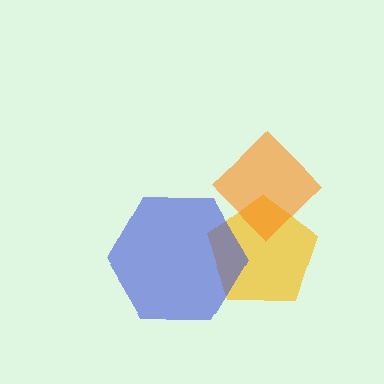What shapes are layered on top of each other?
The layered shapes are: a yellow pentagon, a blue hexagon, an orange diamond.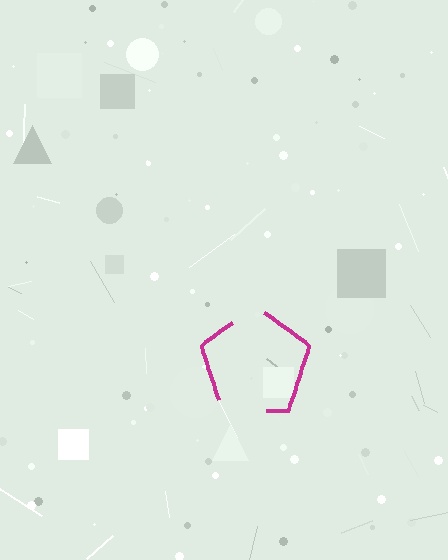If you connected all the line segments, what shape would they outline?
They would outline a pentagon.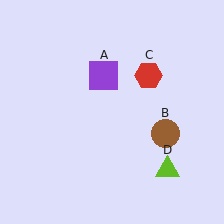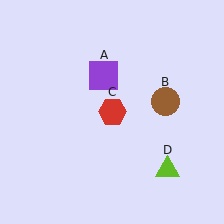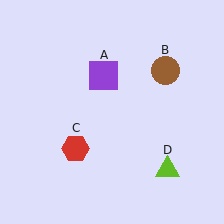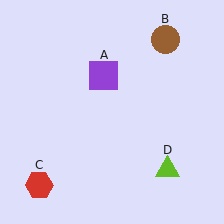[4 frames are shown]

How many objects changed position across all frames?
2 objects changed position: brown circle (object B), red hexagon (object C).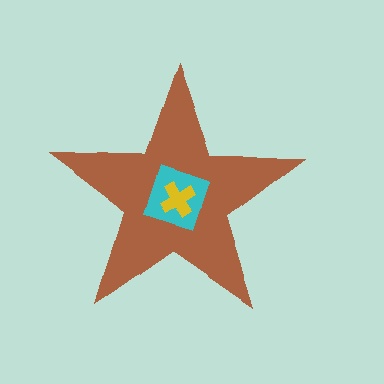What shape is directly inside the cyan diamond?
The yellow cross.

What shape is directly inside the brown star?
The cyan diamond.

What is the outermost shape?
The brown star.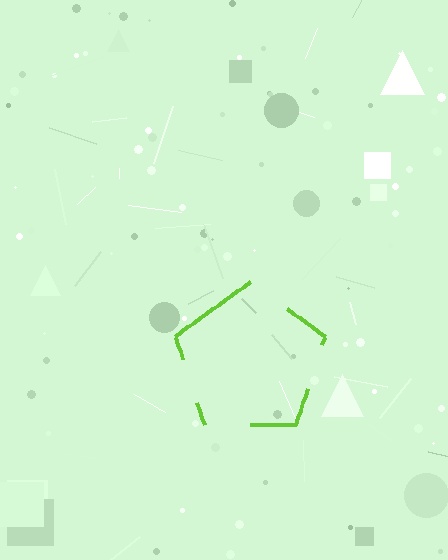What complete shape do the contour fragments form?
The contour fragments form a pentagon.